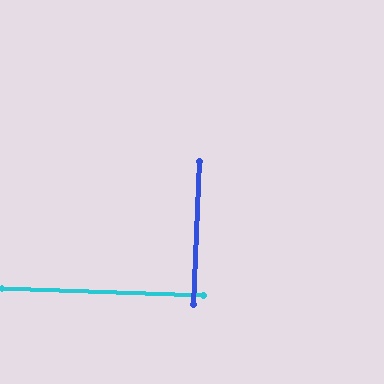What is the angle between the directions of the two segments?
Approximately 90 degrees.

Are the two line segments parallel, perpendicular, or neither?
Perpendicular — they meet at approximately 90°.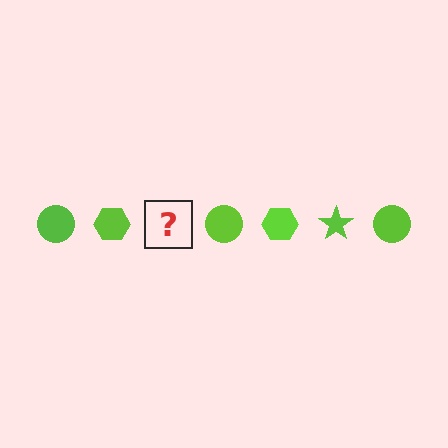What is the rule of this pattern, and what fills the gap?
The rule is that the pattern cycles through circle, hexagon, star shapes in lime. The gap should be filled with a lime star.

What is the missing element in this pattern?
The missing element is a lime star.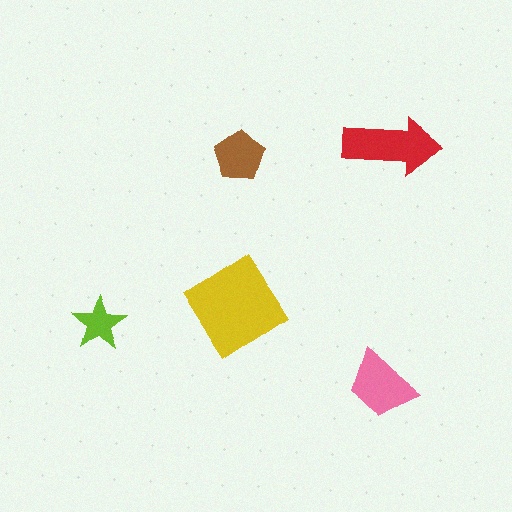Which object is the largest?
The yellow diamond.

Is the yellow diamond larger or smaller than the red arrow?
Larger.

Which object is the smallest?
The lime star.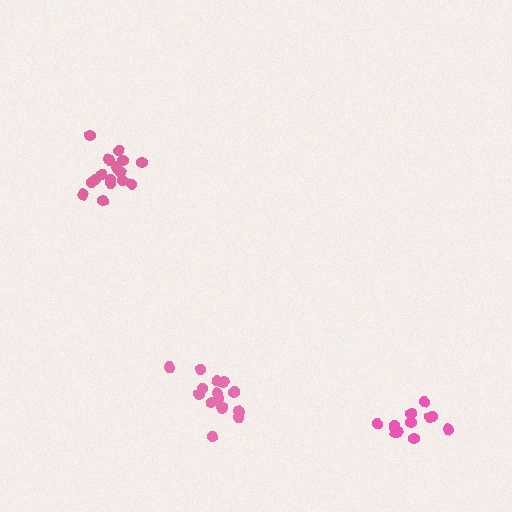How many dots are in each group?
Group 1: 15 dots, Group 2: 12 dots, Group 3: 17 dots (44 total).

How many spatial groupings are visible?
There are 3 spatial groupings.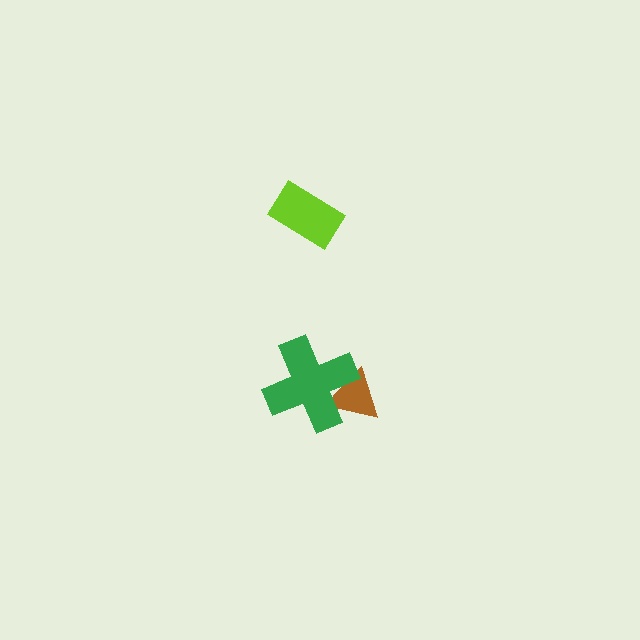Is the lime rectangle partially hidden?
No, no other shape covers it.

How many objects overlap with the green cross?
1 object overlaps with the green cross.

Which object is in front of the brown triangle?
The green cross is in front of the brown triangle.